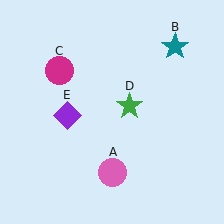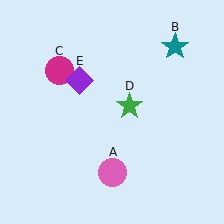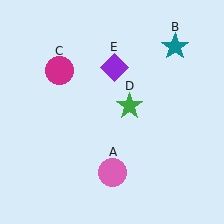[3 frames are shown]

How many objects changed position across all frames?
1 object changed position: purple diamond (object E).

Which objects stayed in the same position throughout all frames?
Pink circle (object A) and teal star (object B) and magenta circle (object C) and green star (object D) remained stationary.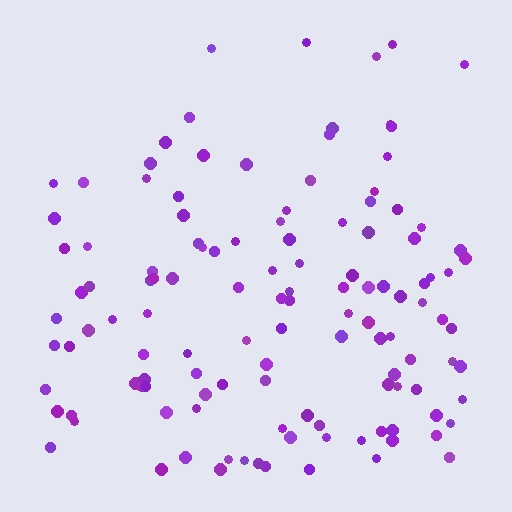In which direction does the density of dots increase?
From top to bottom, with the bottom side densest.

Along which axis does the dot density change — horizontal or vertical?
Vertical.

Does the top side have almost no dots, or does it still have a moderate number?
Still a moderate number, just noticeably fewer than the bottom.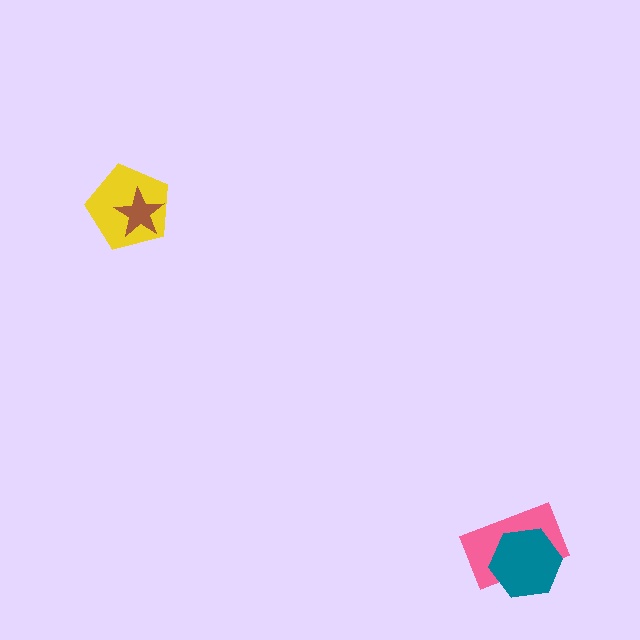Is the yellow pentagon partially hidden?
Yes, it is partially covered by another shape.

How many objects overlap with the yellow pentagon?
1 object overlaps with the yellow pentagon.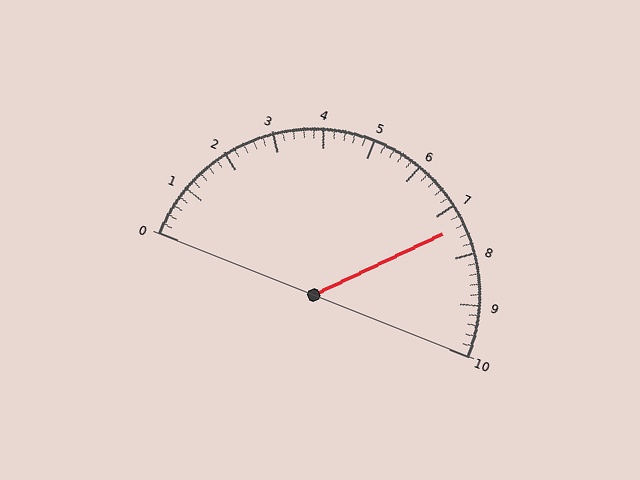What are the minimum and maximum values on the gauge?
The gauge ranges from 0 to 10.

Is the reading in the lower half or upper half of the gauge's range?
The reading is in the upper half of the range (0 to 10).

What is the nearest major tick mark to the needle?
The nearest major tick mark is 7.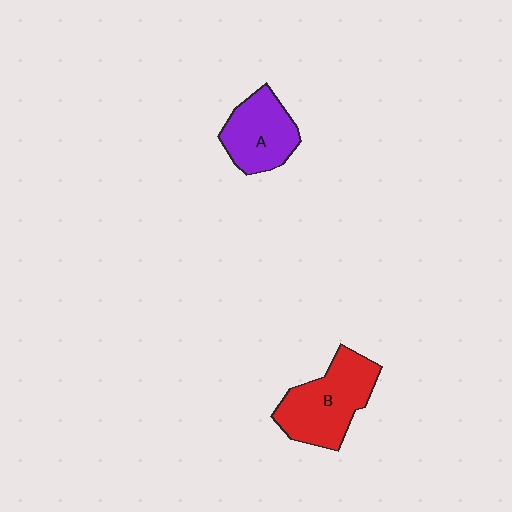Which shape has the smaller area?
Shape A (purple).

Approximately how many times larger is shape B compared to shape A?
Approximately 1.3 times.